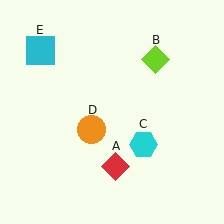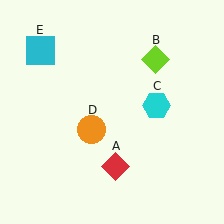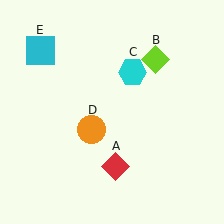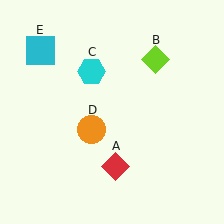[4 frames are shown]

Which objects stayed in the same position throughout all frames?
Red diamond (object A) and lime diamond (object B) and orange circle (object D) and cyan square (object E) remained stationary.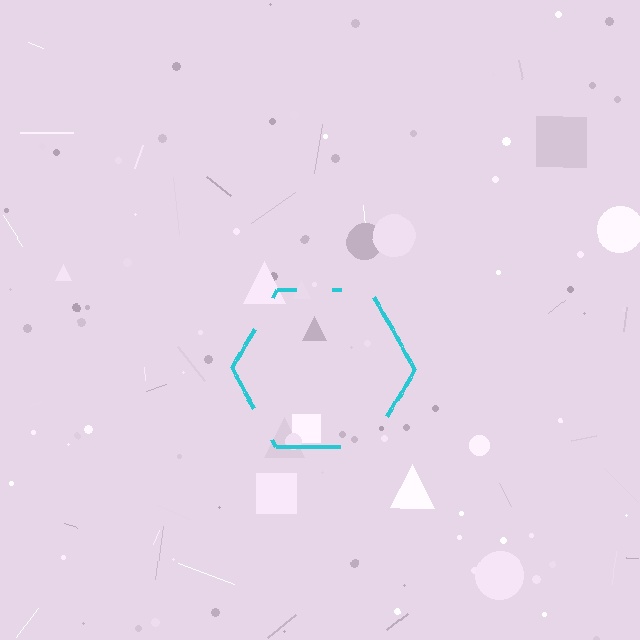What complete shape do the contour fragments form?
The contour fragments form a hexagon.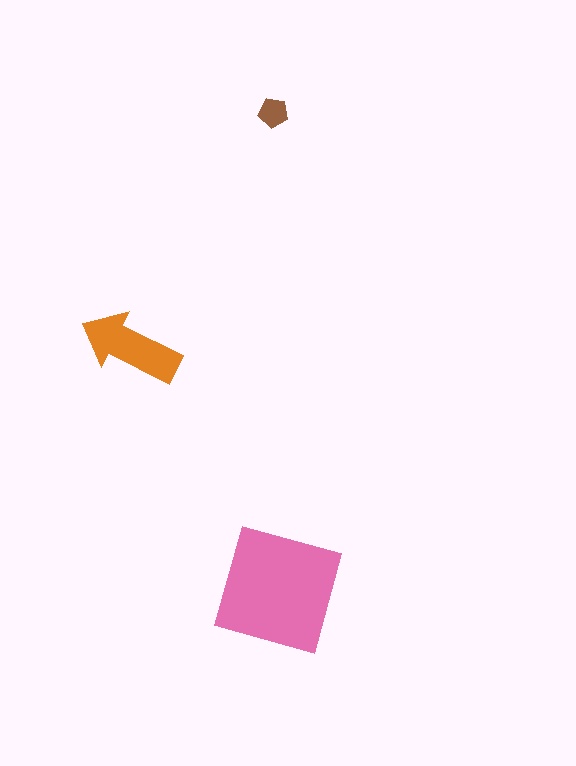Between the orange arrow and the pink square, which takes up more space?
The pink square.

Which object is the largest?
The pink square.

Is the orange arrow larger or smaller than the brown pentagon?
Larger.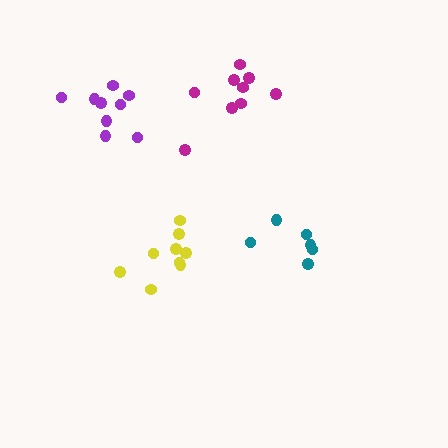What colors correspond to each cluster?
The clusters are colored: purple, magenta, yellow, teal.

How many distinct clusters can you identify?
There are 4 distinct clusters.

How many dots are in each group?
Group 1: 9 dots, Group 2: 9 dots, Group 3: 9 dots, Group 4: 6 dots (33 total).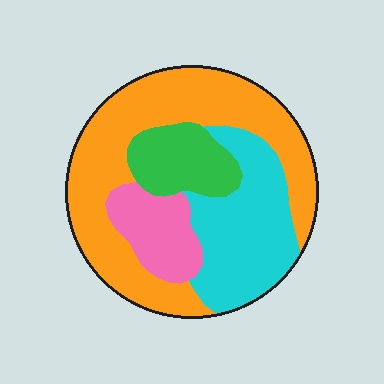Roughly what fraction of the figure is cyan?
Cyan covers roughly 25% of the figure.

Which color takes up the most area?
Orange, at roughly 45%.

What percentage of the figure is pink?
Pink covers roughly 15% of the figure.